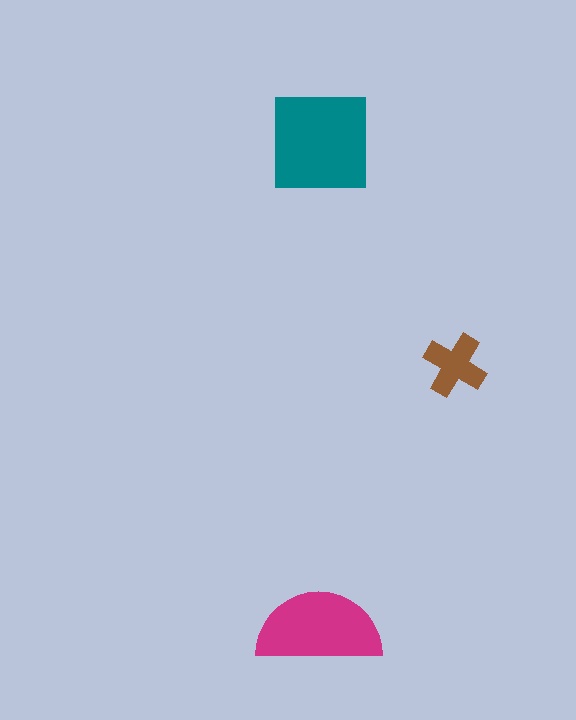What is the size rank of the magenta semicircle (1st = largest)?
2nd.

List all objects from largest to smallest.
The teal square, the magenta semicircle, the brown cross.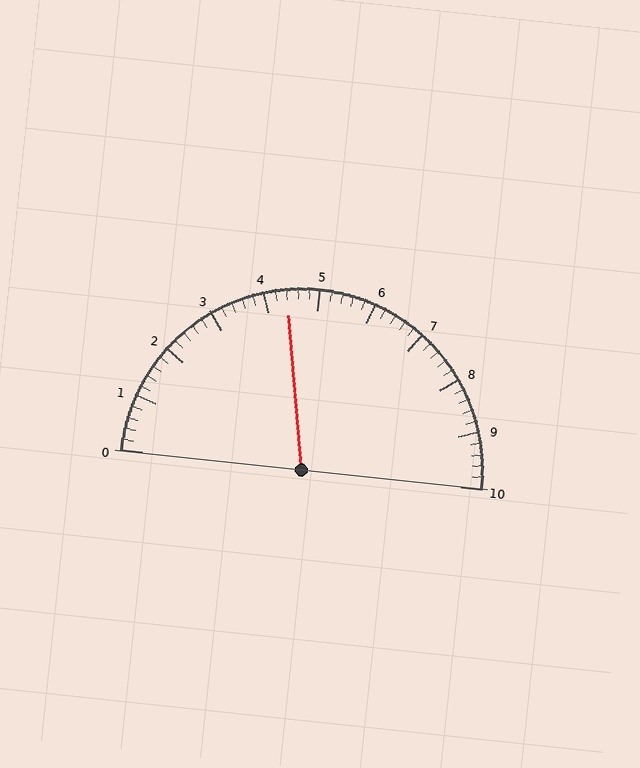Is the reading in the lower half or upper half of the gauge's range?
The reading is in the lower half of the range (0 to 10).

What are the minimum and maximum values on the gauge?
The gauge ranges from 0 to 10.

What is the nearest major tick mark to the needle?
The nearest major tick mark is 4.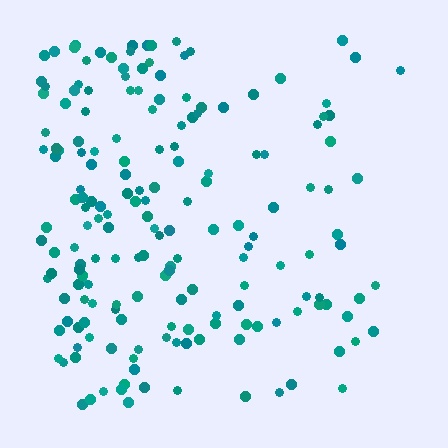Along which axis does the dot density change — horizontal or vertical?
Horizontal.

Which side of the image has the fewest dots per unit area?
The right.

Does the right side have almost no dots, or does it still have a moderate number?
Still a moderate number, just noticeably fewer than the left.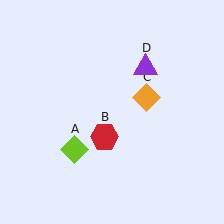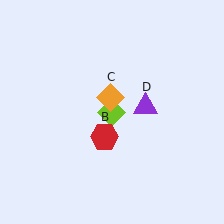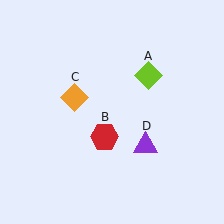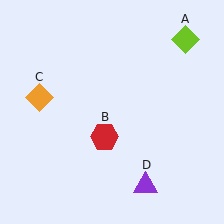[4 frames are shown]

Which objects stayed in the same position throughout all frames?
Red hexagon (object B) remained stationary.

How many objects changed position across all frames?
3 objects changed position: lime diamond (object A), orange diamond (object C), purple triangle (object D).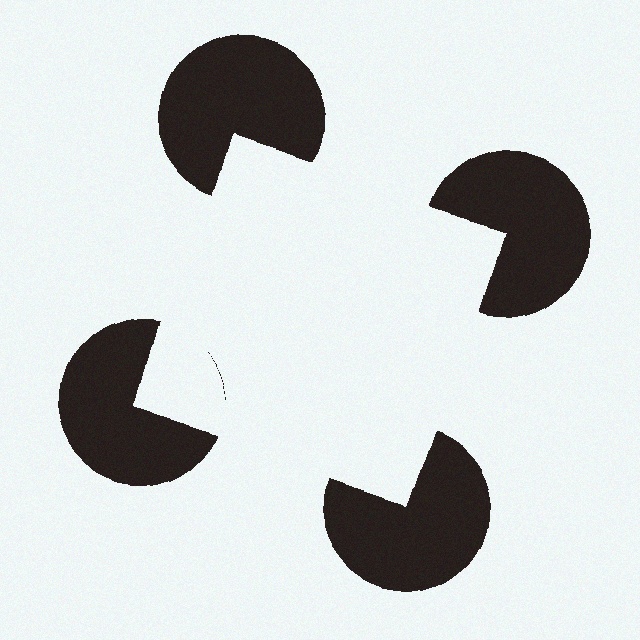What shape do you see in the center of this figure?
An illusory square — its edges are inferred from the aligned wedge cuts in the pac-man discs, not physically drawn.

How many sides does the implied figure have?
4 sides.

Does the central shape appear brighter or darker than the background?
It typically appears slightly brighter than the background, even though no actual brightness change is drawn.